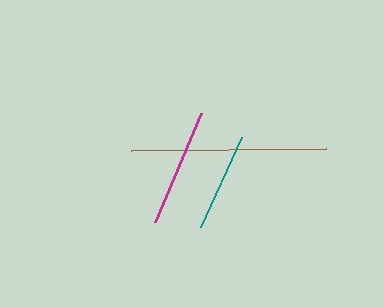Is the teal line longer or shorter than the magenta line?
The magenta line is longer than the teal line.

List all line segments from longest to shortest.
From longest to shortest: brown, magenta, teal.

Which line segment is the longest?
The brown line is the longest at approximately 195 pixels.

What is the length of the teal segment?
The teal segment is approximately 98 pixels long.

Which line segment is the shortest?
The teal line is the shortest at approximately 98 pixels.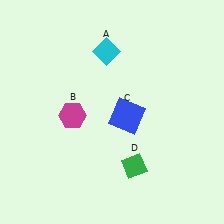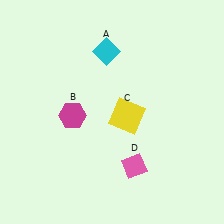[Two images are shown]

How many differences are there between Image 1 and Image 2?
There are 2 differences between the two images.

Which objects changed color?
C changed from blue to yellow. D changed from green to pink.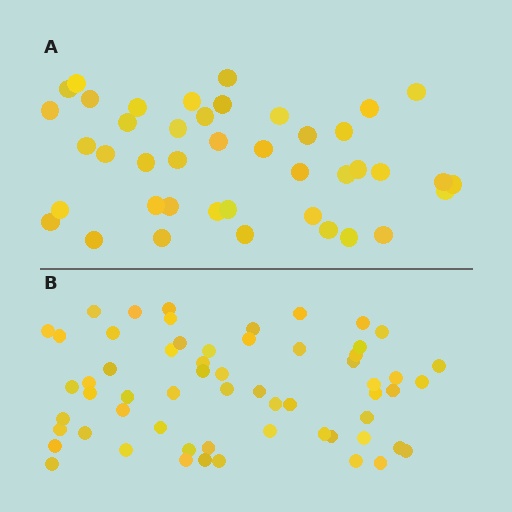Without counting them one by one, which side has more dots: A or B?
Region B (the bottom region) has more dots.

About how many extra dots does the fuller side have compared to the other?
Region B has approximately 20 more dots than region A.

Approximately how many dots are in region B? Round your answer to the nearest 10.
About 60 dots.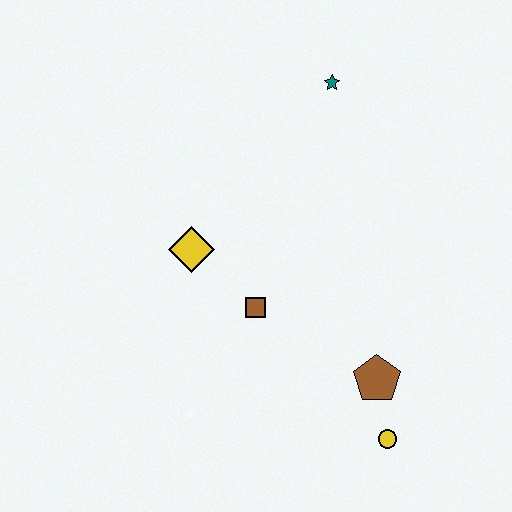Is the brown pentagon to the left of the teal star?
No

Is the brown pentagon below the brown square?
Yes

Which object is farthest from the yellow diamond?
The yellow circle is farthest from the yellow diamond.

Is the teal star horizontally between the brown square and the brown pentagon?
Yes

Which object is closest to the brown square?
The yellow diamond is closest to the brown square.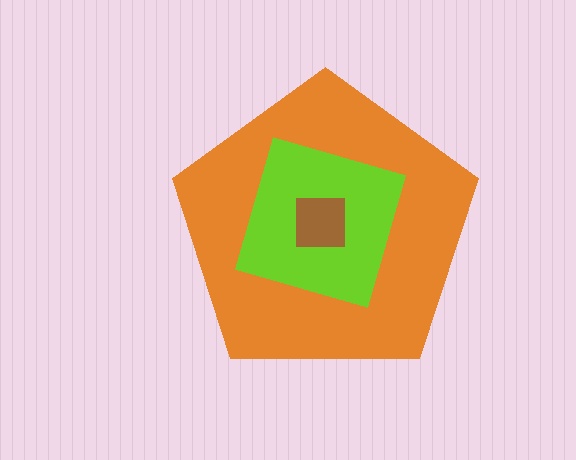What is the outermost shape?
The orange pentagon.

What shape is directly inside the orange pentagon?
The lime diamond.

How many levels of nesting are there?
3.